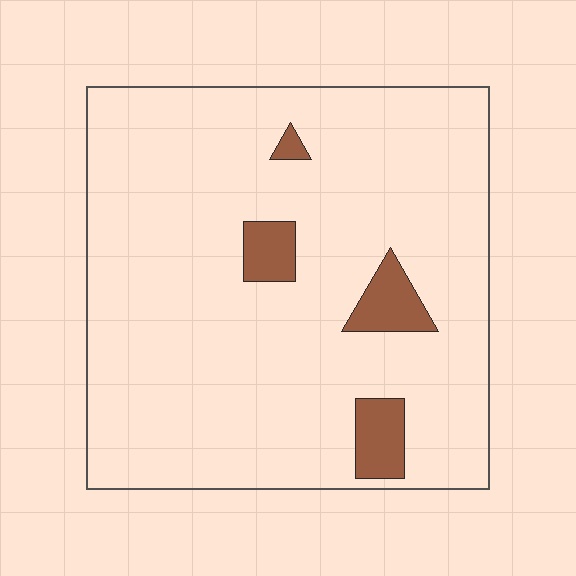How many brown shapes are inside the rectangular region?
4.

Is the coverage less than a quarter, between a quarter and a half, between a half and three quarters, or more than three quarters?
Less than a quarter.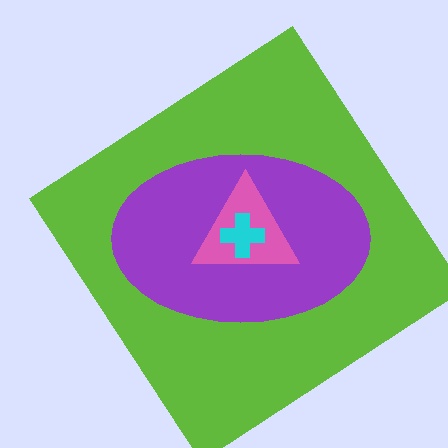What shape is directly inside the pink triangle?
The cyan cross.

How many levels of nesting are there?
4.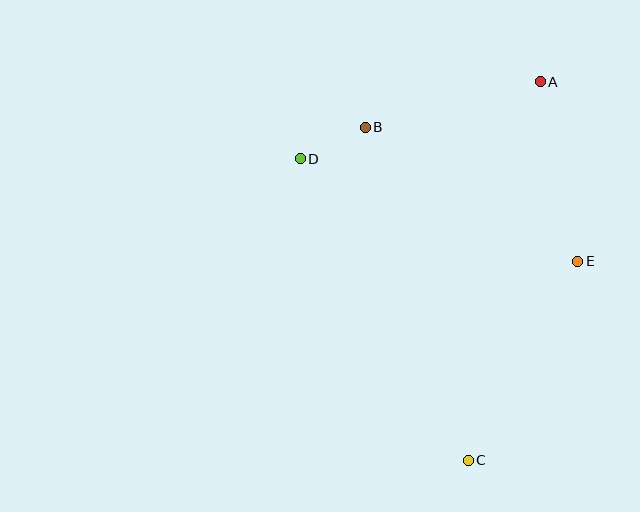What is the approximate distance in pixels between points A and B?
The distance between A and B is approximately 181 pixels.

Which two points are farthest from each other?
Points A and C are farthest from each other.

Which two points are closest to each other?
Points B and D are closest to each other.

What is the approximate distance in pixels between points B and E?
The distance between B and E is approximately 251 pixels.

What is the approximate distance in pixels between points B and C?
The distance between B and C is approximately 349 pixels.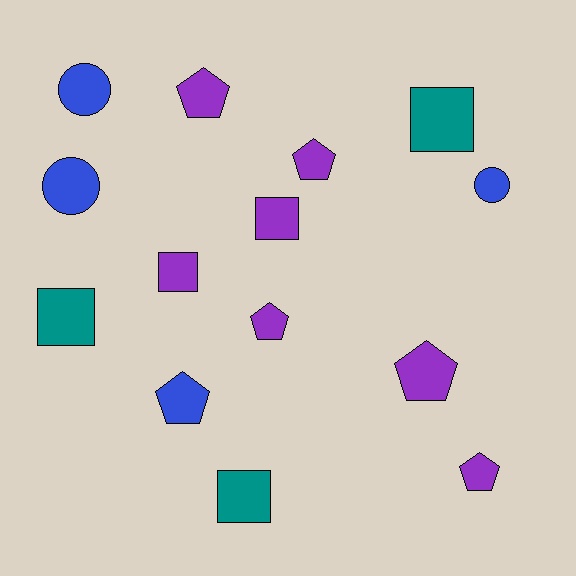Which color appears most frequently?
Purple, with 7 objects.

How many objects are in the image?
There are 14 objects.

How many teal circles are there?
There are no teal circles.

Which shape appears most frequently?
Pentagon, with 6 objects.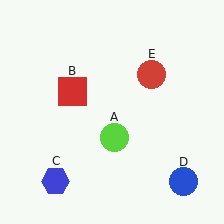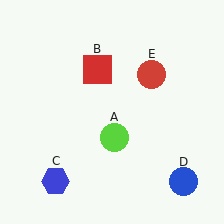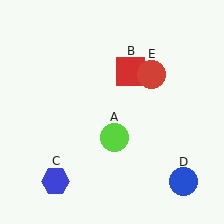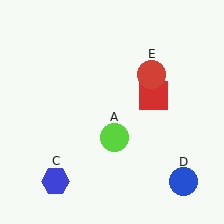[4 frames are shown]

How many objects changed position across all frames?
1 object changed position: red square (object B).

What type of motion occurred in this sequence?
The red square (object B) rotated clockwise around the center of the scene.